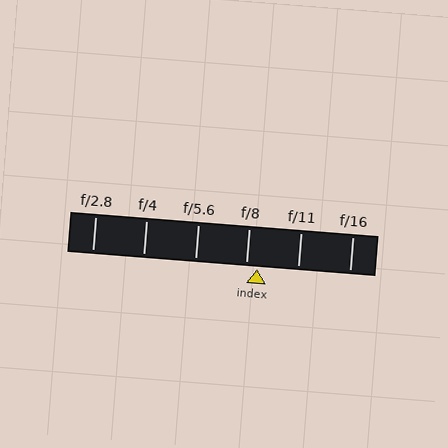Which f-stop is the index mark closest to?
The index mark is closest to f/8.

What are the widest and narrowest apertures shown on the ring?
The widest aperture shown is f/2.8 and the narrowest is f/16.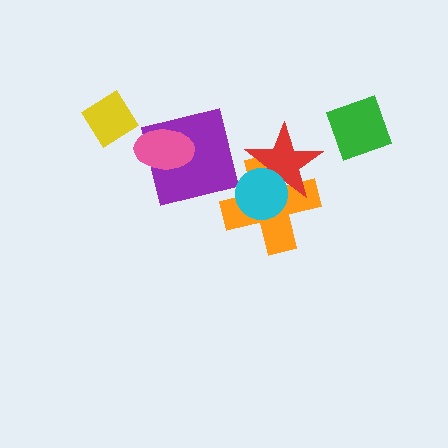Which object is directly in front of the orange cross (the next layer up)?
The red star is directly in front of the orange cross.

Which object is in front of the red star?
The cyan circle is in front of the red star.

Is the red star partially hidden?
Yes, it is partially covered by another shape.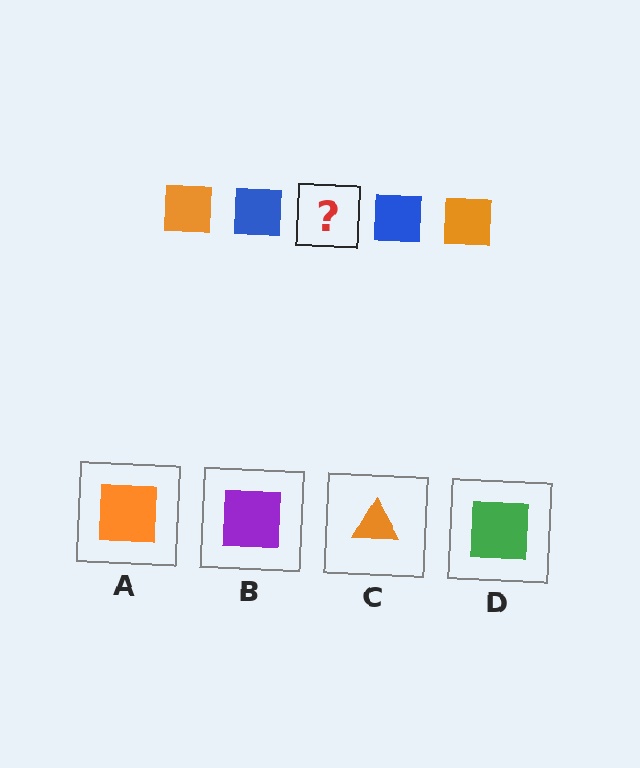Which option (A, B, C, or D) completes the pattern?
A.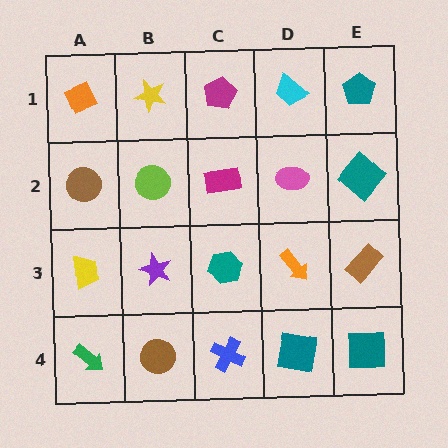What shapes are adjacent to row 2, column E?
A teal pentagon (row 1, column E), a brown rectangle (row 3, column E), a pink ellipse (row 2, column D).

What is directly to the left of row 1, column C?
A yellow star.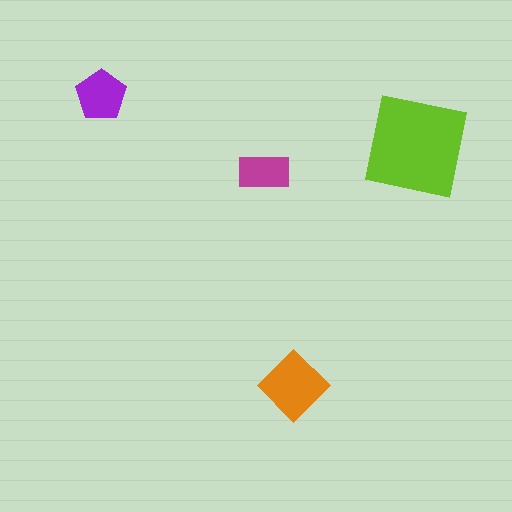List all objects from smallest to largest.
The magenta rectangle, the purple pentagon, the orange diamond, the lime square.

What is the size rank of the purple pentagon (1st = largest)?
3rd.